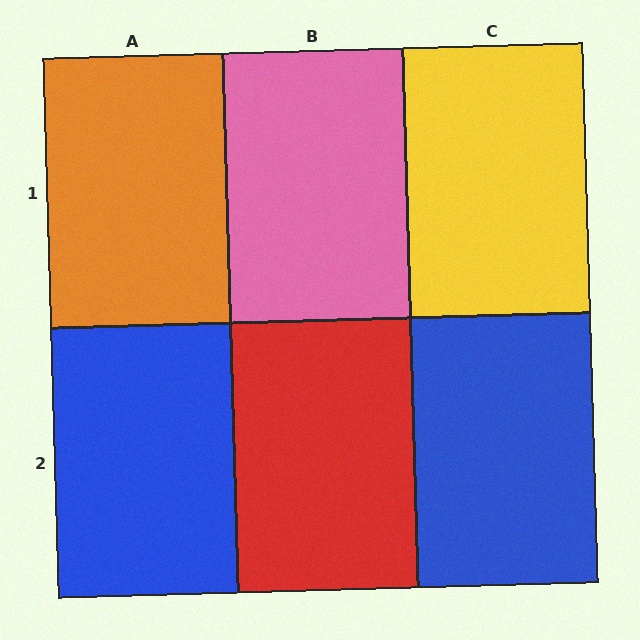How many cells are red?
1 cell is red.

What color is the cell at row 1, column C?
Yellow.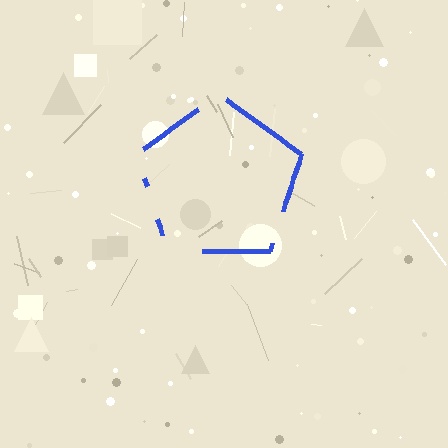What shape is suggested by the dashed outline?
The dashed outline suggests a pentagon.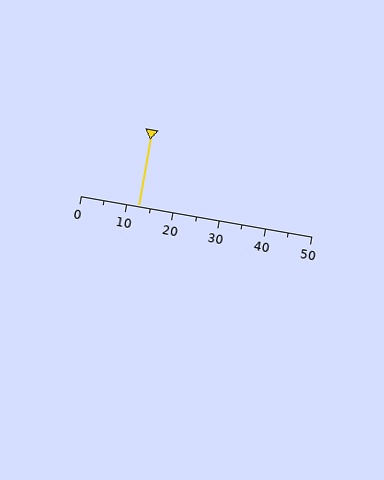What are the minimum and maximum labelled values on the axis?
The axis runs from 0 to 50.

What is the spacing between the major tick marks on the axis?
The major ticks are spaced 10 apart.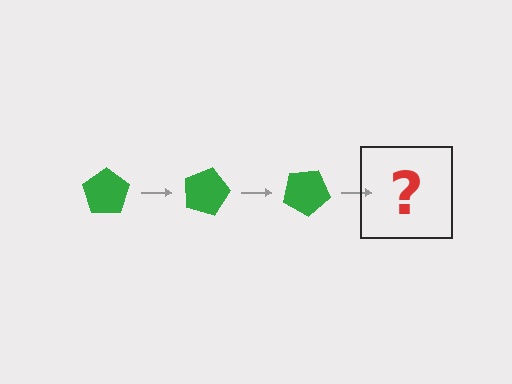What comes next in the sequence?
The next element should be a green pentagon rotated 45 degrees.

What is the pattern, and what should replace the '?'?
The pattern is that the pentagon rotates 15 degrees each step. The '?' should be a green pentagon rotated 45 degrees.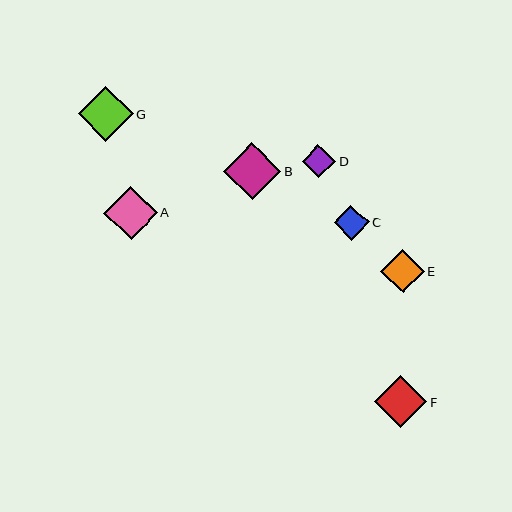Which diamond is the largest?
Diamond B is the largest with a size of approximately 57 pixels.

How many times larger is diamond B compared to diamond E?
Diamond B is approximately 1.3 times the size of diamond E.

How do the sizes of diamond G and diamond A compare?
Diamond G and diamond A are approximately the same size.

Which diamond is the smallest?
Diamond D is the smallest with a size of approximately 33 pixels.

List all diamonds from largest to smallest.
From largest to smallest: B, G, A, F, E, C, D.